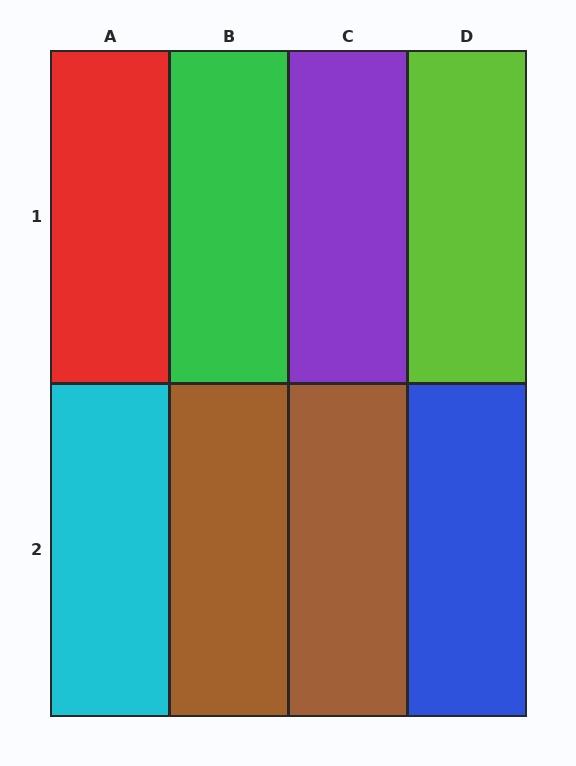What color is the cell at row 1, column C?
Purple.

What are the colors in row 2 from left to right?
Cyan, brown, brown, blue.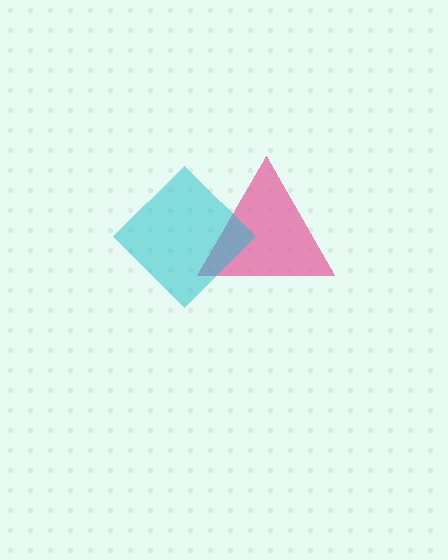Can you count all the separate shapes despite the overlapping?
Yes, there are 2 separate shapes.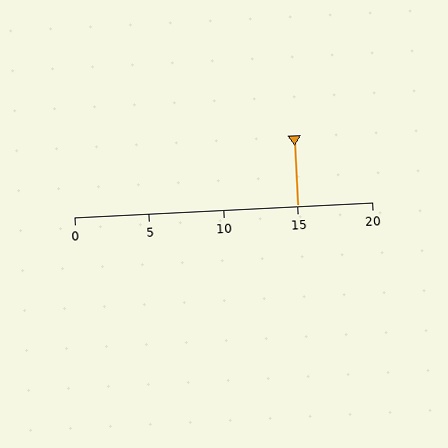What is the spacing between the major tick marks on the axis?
The major ticks are spaced 5 apart.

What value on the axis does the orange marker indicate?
The marker indicates approximately 15.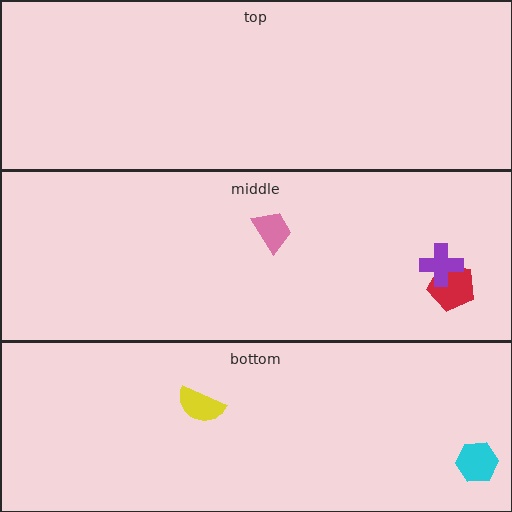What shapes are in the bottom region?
The cyan hexagon, the yellow semicircle.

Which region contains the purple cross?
The middle region.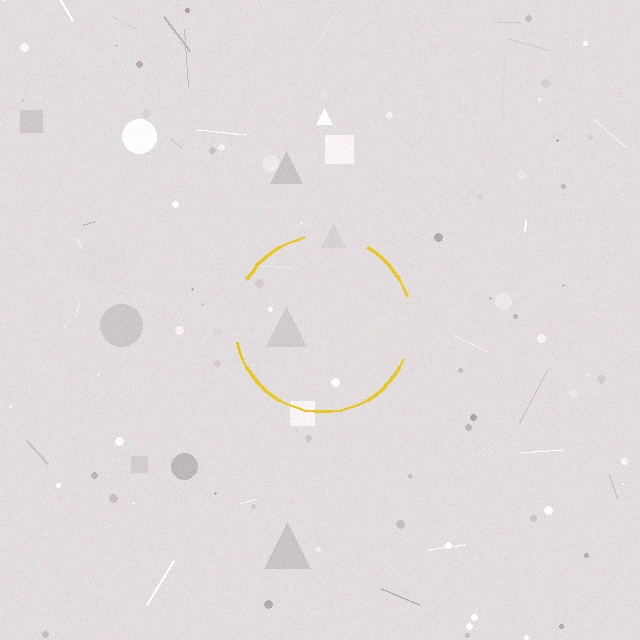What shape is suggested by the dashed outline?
The dashed outline suggests a circle.